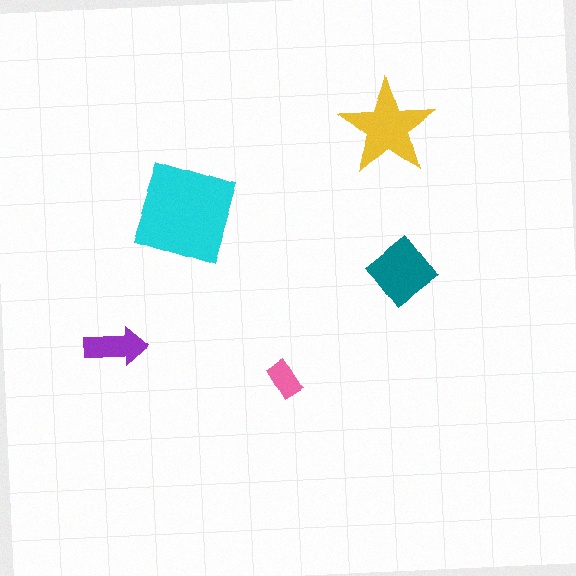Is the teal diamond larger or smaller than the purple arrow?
Larger.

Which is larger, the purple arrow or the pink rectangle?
The purple arrow.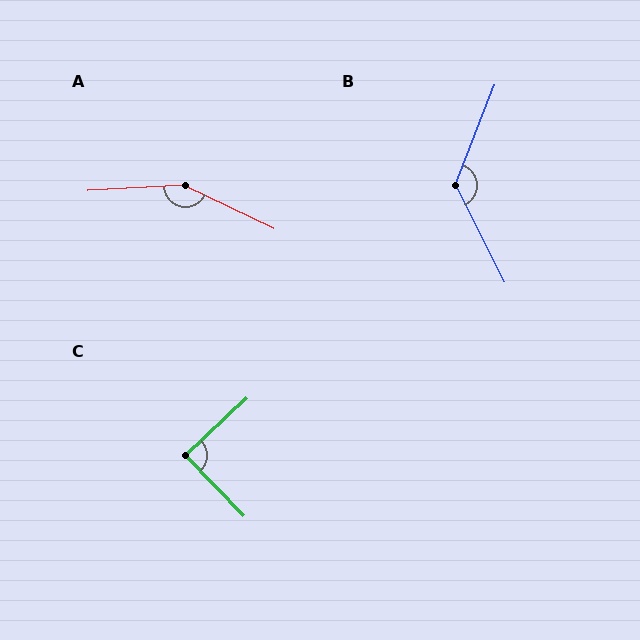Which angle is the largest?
A, at approximately 151 degrees.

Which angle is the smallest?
C, at approximately 89 degrees.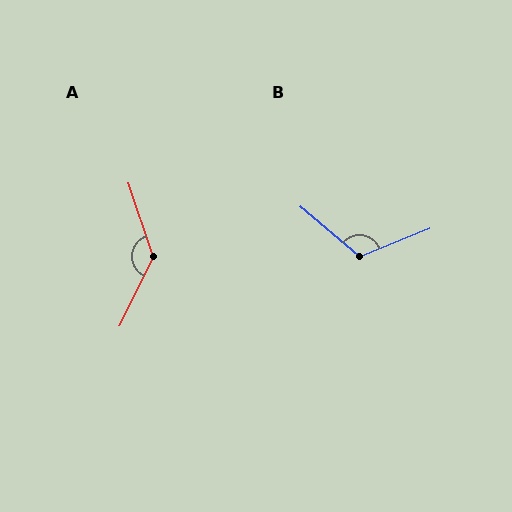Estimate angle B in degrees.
Approximately 118 degrees.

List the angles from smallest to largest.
B (118°), A (136°).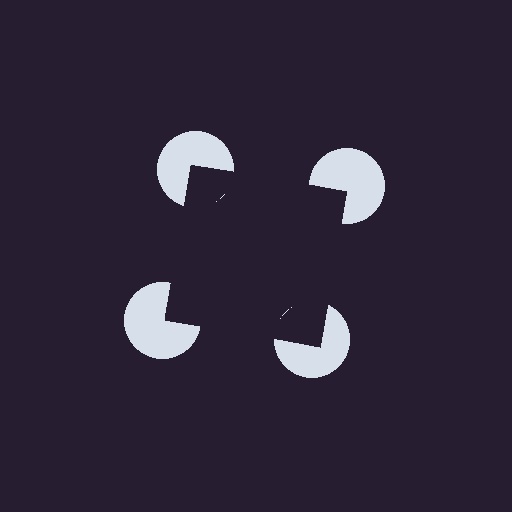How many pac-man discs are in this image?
There are 4 — one at each vertex of the illusory square.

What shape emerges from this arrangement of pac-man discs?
An illusory square — its edges are inferred from the aligned wedge cuts in the pac-man discs, not physically drawn.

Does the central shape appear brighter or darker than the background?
It typically appears slightly darker than the background, even though no actual brightness change is drawn.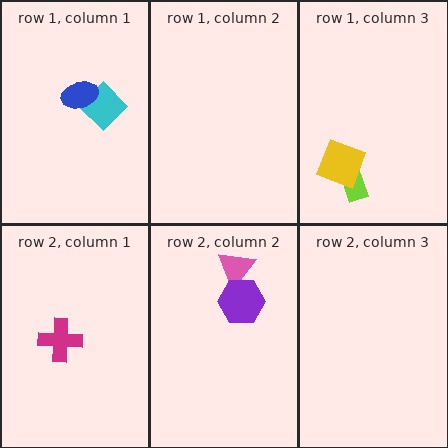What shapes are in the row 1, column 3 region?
The lime rectangle, the yellow square.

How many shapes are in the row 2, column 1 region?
1.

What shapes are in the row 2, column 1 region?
The magenta cross.